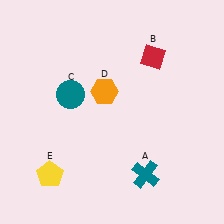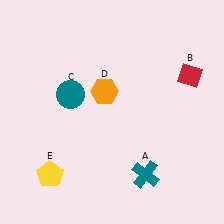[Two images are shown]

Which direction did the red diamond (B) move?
The red diamond (B) moved right.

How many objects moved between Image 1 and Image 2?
1 object moved between the two images.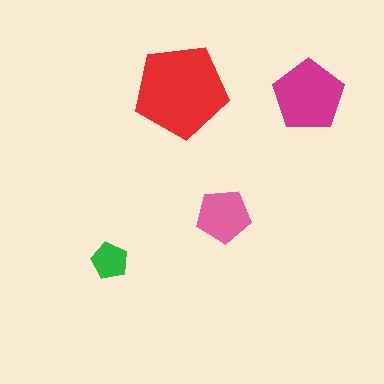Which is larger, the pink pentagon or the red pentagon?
The red one.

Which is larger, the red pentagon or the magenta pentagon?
The red one.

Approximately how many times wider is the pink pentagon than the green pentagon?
About 1.5 times wider.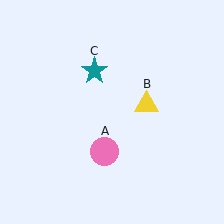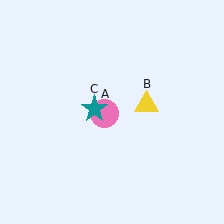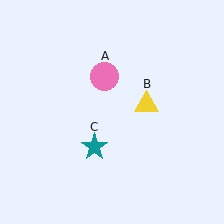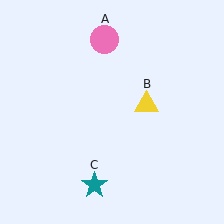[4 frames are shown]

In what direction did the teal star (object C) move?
The teal star (object C) moved down.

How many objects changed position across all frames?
2 objects changed position: pink circle (object A), teal star (object C).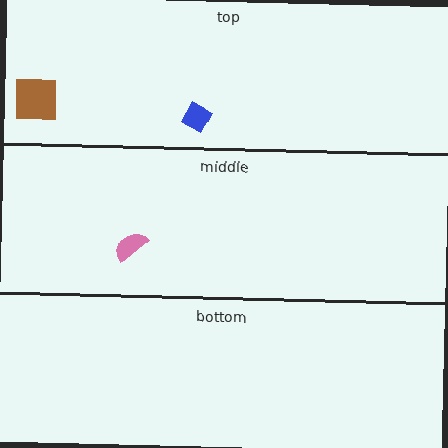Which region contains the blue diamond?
The top region.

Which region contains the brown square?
The top region.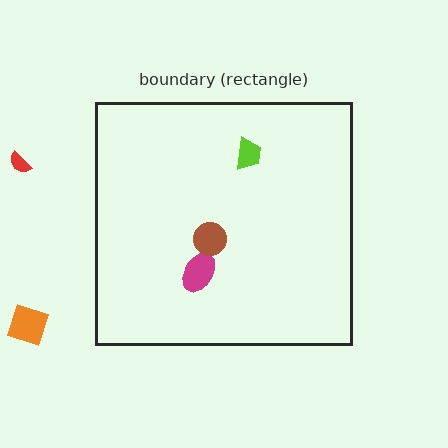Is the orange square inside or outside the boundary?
Outside.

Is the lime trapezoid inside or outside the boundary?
Inside.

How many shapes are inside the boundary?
3 inside, 2 outside.